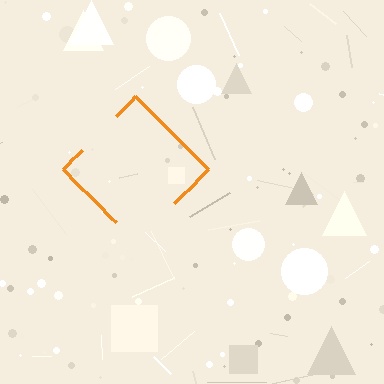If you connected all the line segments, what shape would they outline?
They would outline a diamond.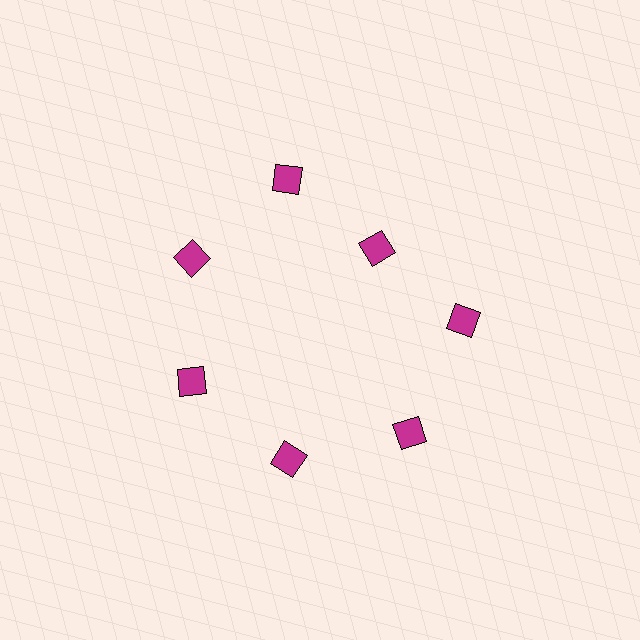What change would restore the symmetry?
The symmetry would be restored by moving it outward, back onto the ring so that all 7 diamonds sit at equal angles and equal distance from the center.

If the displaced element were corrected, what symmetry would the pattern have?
It would have 7-fold rotational symmetry — the pattern would map onto itself every 51 degrees.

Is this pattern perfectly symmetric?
No. The 7 magenta diamonds are arranged in a ring, but one element near the 1 o'clock position is pulled inward toward the center, breaking the 7-fold rotational symmetry.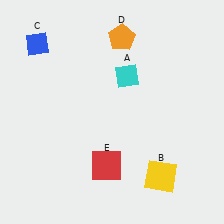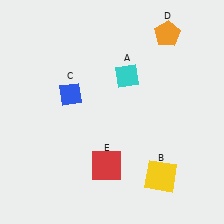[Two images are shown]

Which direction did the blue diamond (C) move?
The blue diamond (C) moved down.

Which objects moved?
The objects that moved are: the blue diamond (C), the orange pentagon (D).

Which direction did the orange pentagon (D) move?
The orange pentagon (D) moved right.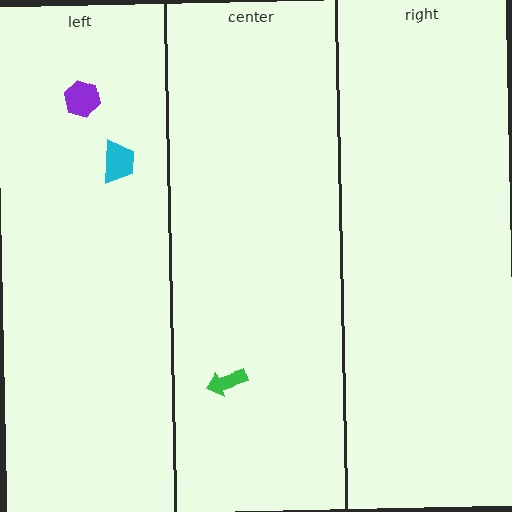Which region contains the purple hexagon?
The left region.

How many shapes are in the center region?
1.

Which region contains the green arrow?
The center region.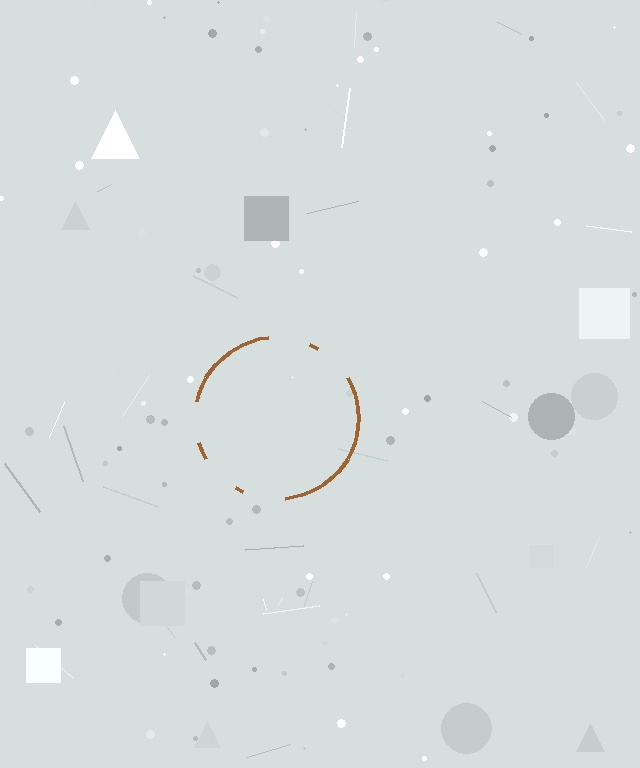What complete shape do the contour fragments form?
The contour fragments form a circle.